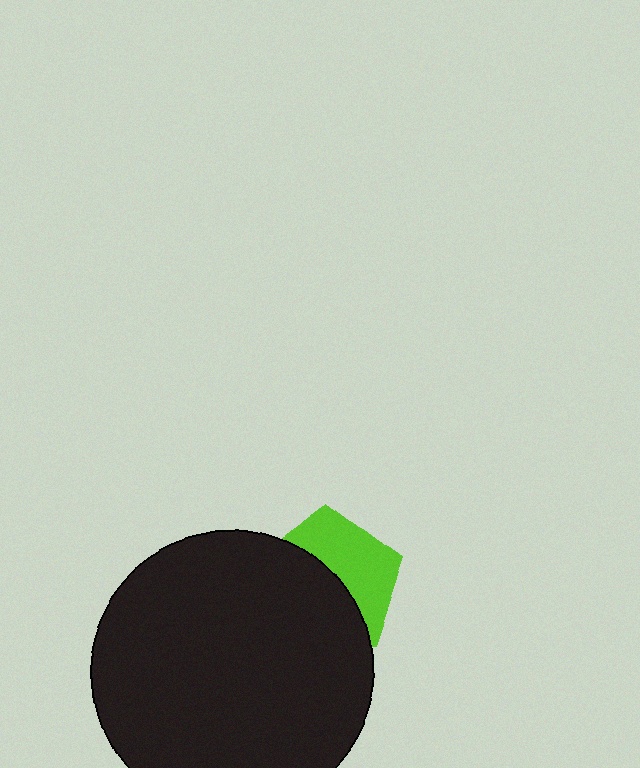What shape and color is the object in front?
The object in front is a black circle.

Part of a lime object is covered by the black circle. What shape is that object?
It is a pentagon.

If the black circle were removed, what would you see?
You would see the complete lime pentagon.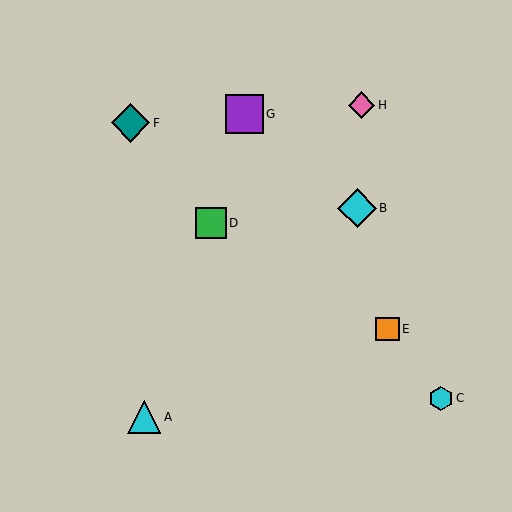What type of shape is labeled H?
Shape H is a pink diamond.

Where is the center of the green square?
The center of the green square is at (211, 223).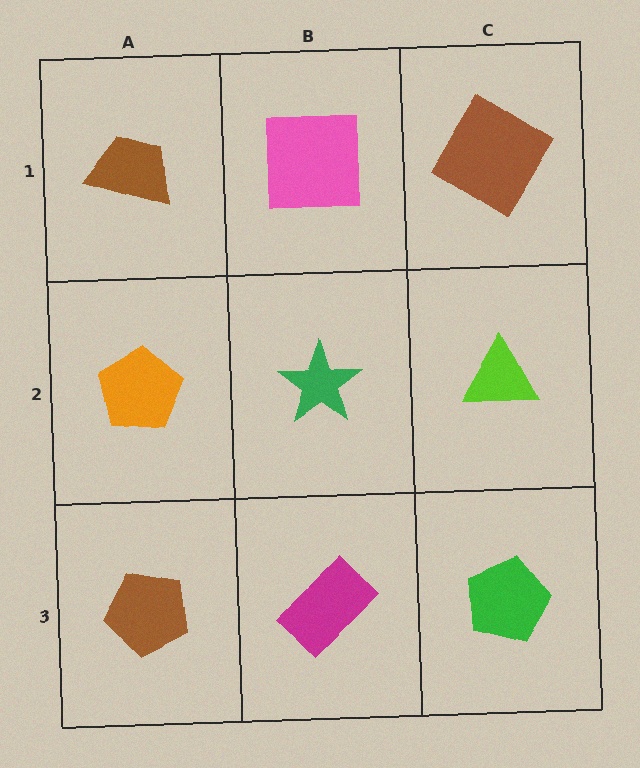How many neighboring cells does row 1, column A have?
2.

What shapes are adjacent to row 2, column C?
A brown diamond (row 1, column C), a green pentagon (row 3, column C), a green star (row 2, column B).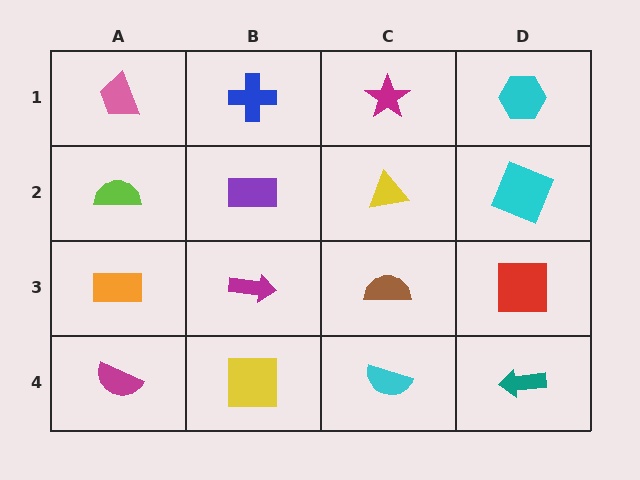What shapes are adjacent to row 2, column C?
A magenta star (row 1, column C), a brown semicircle (row 3, column C), a purple rectangle (row 2, column B), a cyan square (row 2, column D).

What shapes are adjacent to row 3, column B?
A purple rectangle (row 2, column B), a yellow square (row 4, column B), an orange rectangle (row 3, column A), a brown semicircle (row 3, column C).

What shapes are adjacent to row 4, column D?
A red square (row 3, column D), a cyan semicircle (row 4, column C).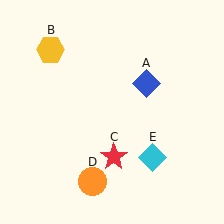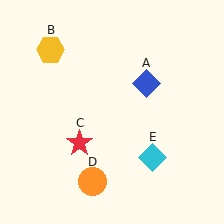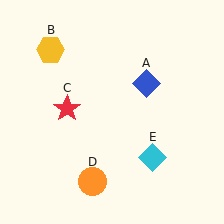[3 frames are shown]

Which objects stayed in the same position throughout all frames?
Blue diamond (object A) and yellow hexagon (object B) and orange circle (object D) and cyan diamond (object E) remained stationary.